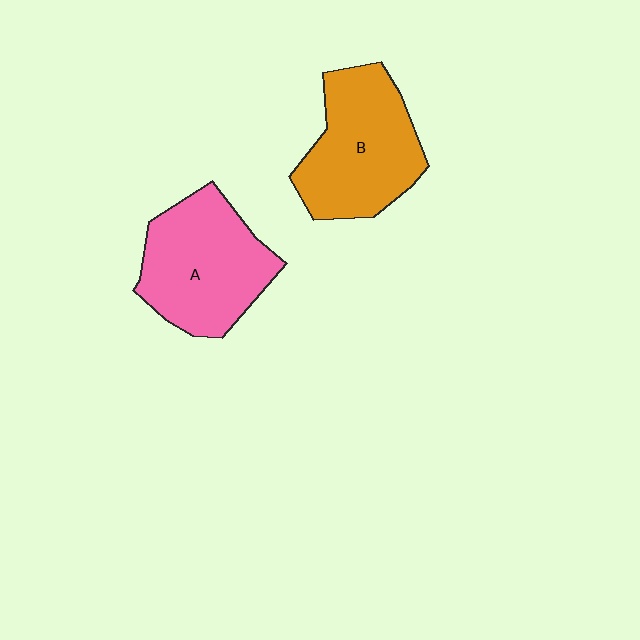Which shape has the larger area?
Shape A (pink).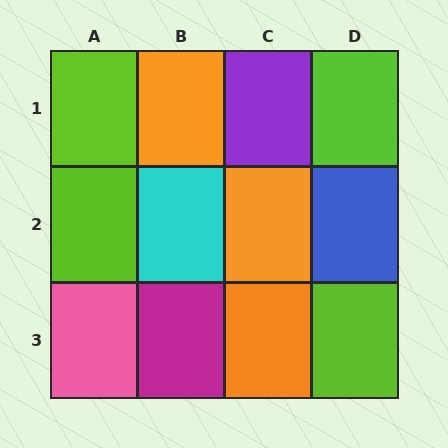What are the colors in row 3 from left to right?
Pink, magenta, orange, lime.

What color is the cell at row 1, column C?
Purple.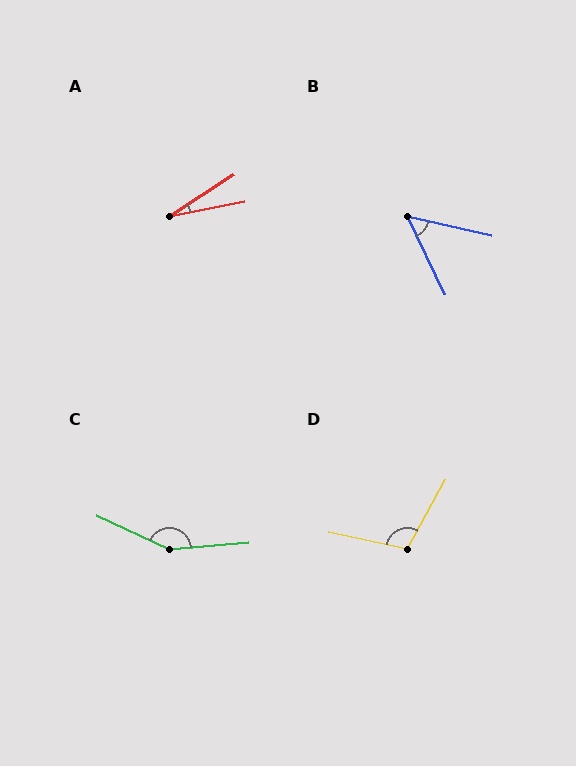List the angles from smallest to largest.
A (22°), B (51°), D (107°), C (150°).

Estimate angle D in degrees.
Approximately 107 degrees.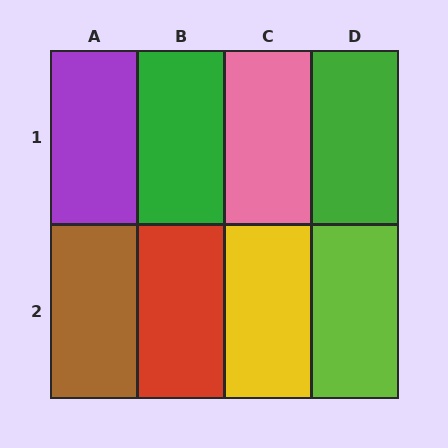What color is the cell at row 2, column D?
Lime.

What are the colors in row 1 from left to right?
Purple, green, pink, green.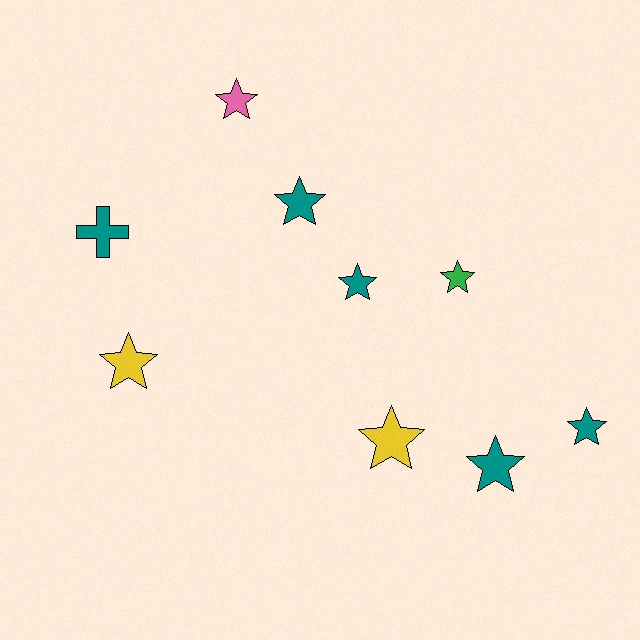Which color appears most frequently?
Teal, with 5 objects.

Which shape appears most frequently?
Star, with 8 objects.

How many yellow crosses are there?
There are no yellow crosses.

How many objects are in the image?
There are 9 objects.